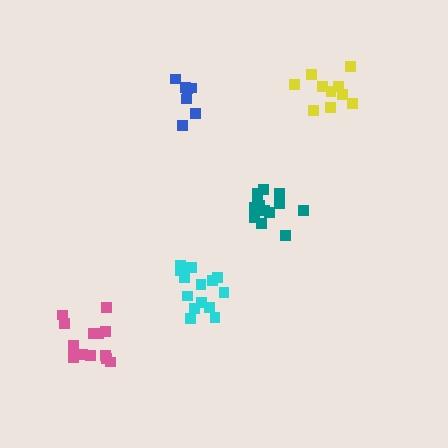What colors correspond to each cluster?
The clusters are colored: yellow, teal, cyan, blue, pink.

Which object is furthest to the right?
The yellow cluster is rightmost.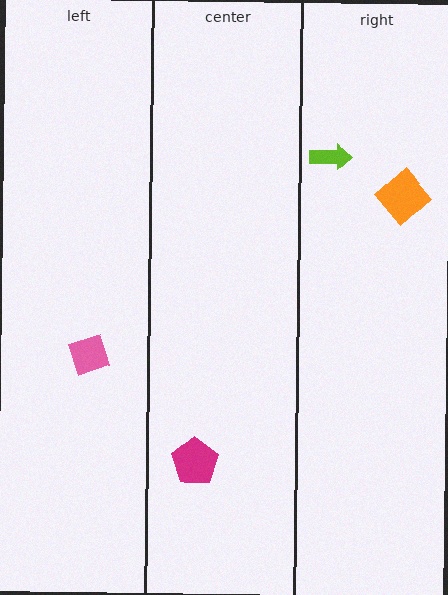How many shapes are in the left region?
1.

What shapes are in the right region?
The orange diamond, the lime arrow.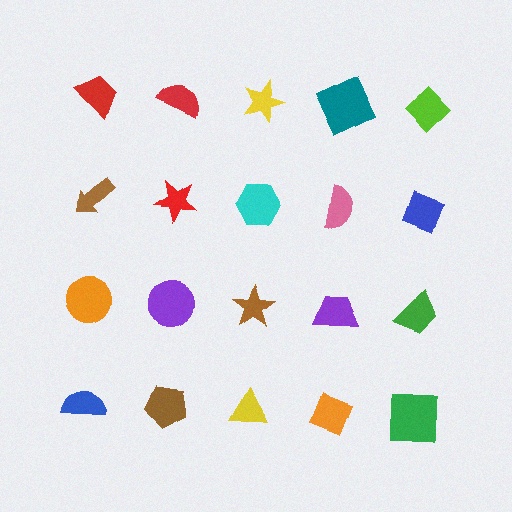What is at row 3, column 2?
A purple circle.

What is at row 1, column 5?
A lime diamond.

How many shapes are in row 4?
5 shapes.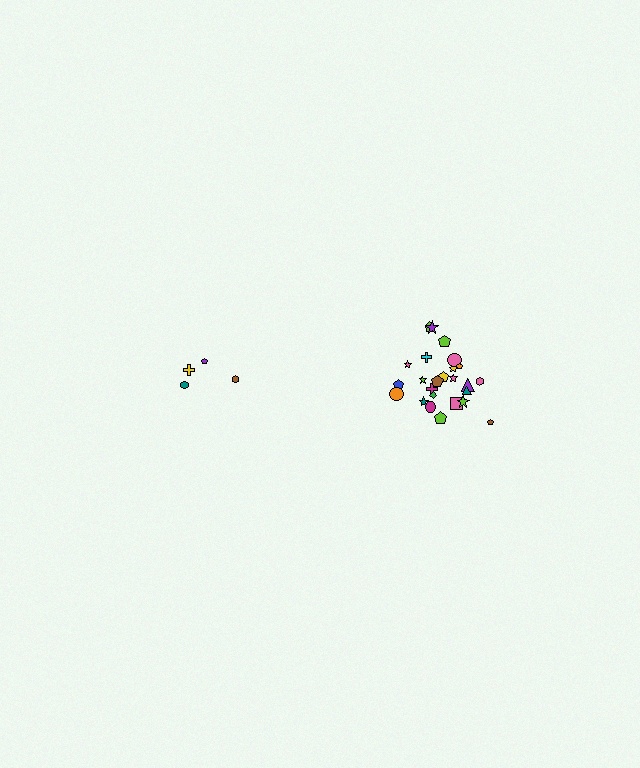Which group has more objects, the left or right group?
The right group.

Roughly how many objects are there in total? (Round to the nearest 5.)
Roughly 30 objects in total.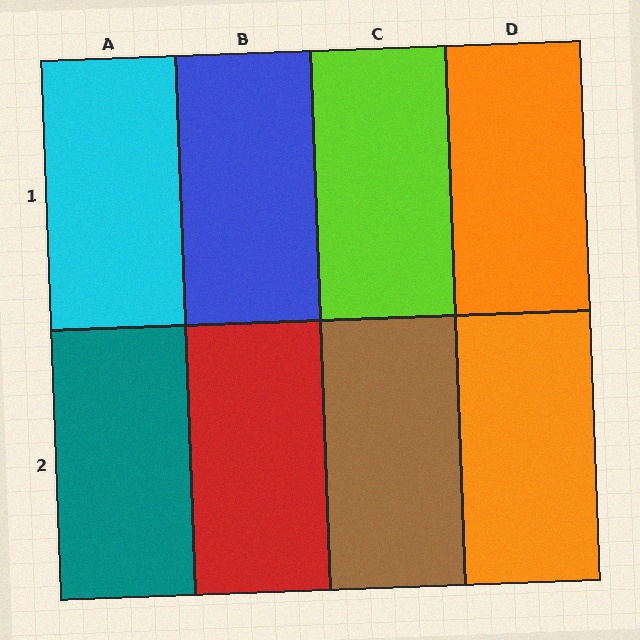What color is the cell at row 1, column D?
Orange.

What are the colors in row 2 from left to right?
Teal, red, brown, orange.